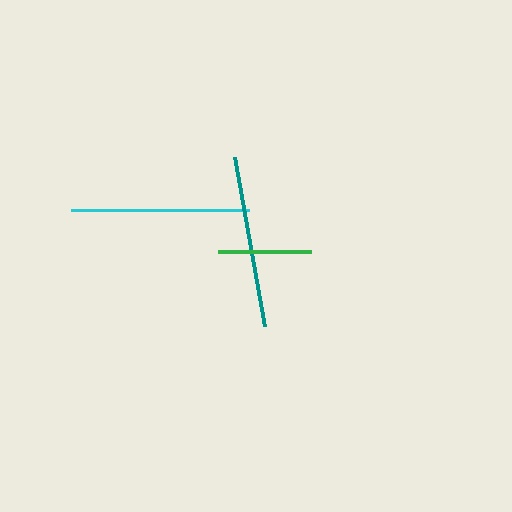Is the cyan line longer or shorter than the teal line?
The cyan line is longer than the teal line.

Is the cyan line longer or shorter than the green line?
The cyan line is longer than the green line.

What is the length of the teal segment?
The teal segment is approximately 171 pixels long.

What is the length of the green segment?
The green segment is approximately 92 pixels long.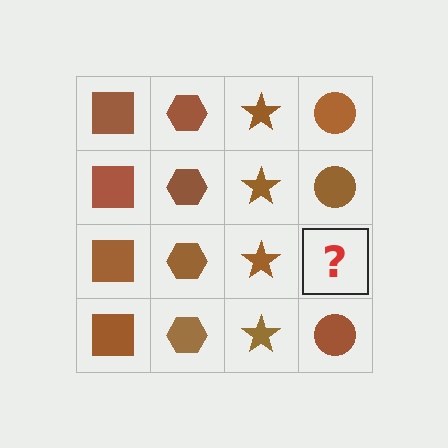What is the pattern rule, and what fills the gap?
The rule is that each column has a consistent shape. The gap should be filled with a brown circle.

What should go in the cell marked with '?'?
The missing cell should contain a brown circle.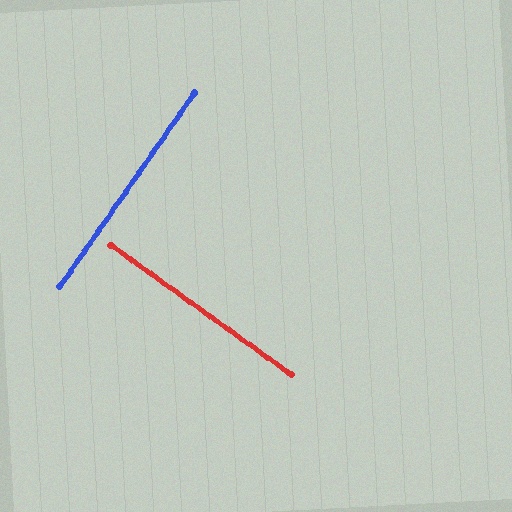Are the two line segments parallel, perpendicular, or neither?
Perpendicular — they meet at approximately 89°.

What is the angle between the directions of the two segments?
Approximately 89 degrees.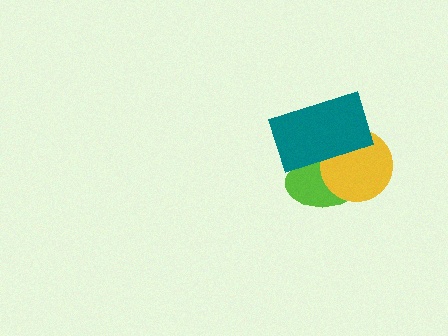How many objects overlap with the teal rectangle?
2 objects overlap with the teal rectangle.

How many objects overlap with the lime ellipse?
2 objects overlap with the lime ellipse.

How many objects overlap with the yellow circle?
2 objects overlap with the yellow circle.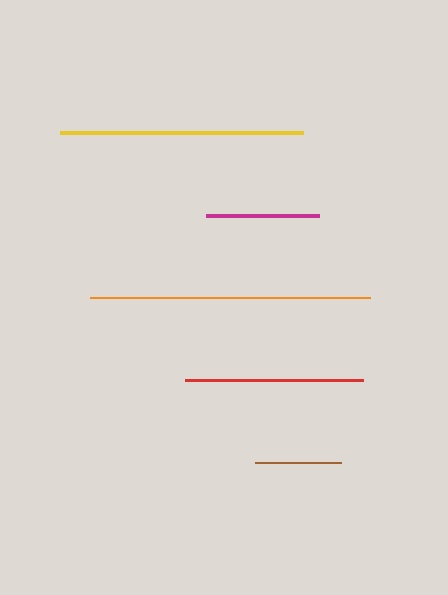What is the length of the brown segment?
The brown segment is approximately 86 pixels long.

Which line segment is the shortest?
The brown line is the shortest at approximately 86 pixels.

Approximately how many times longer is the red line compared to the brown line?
The red line is approximately 2.1 times the length of the brown line.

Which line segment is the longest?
The orange line is the longest at approximately 279 pixels.